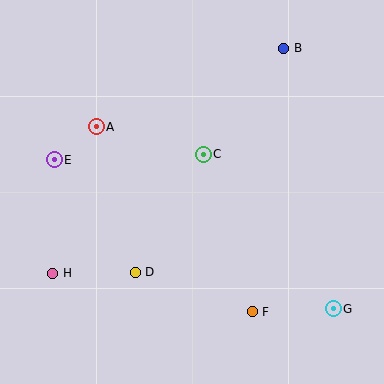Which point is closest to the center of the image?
Point C at (203, 154) is closest to the center.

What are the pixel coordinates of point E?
Point E is at (54, 160).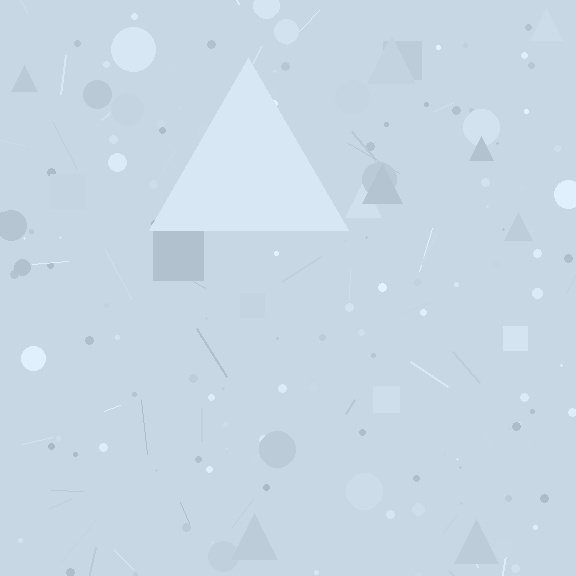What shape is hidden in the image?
A triangle is hidden in the image.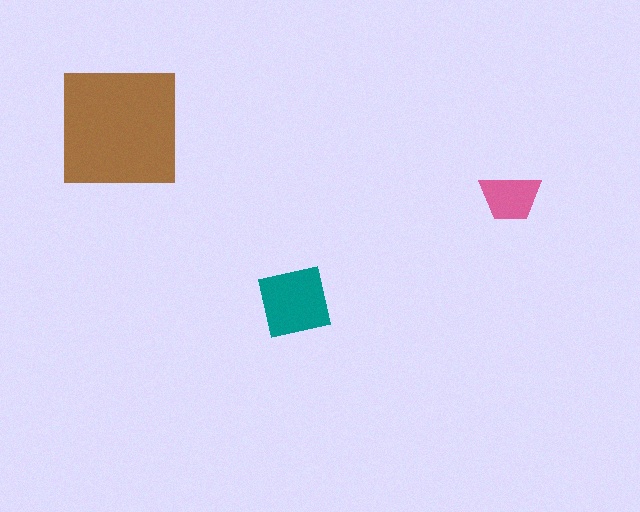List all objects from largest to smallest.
The brown square, the teal square, the pink trapezoid.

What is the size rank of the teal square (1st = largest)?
2nd.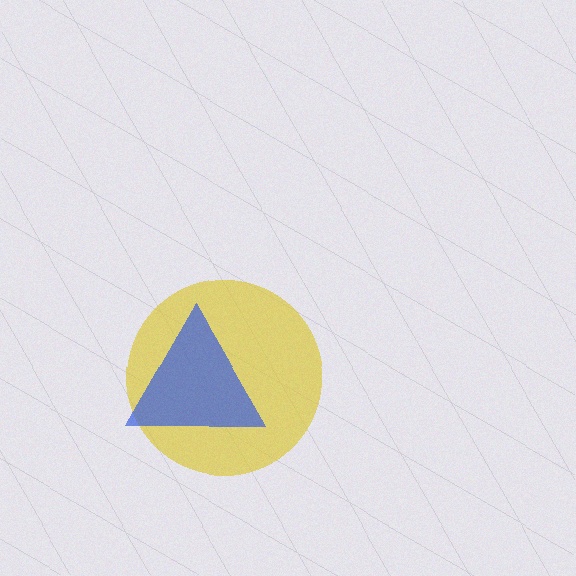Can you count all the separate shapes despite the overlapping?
Yes, there are 2 separate shapes.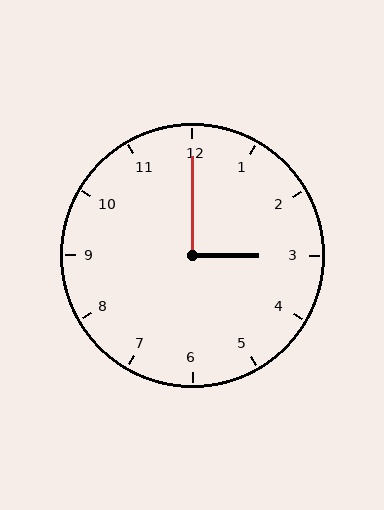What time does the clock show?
3:00.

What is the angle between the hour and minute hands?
Approximately 90 degrees.